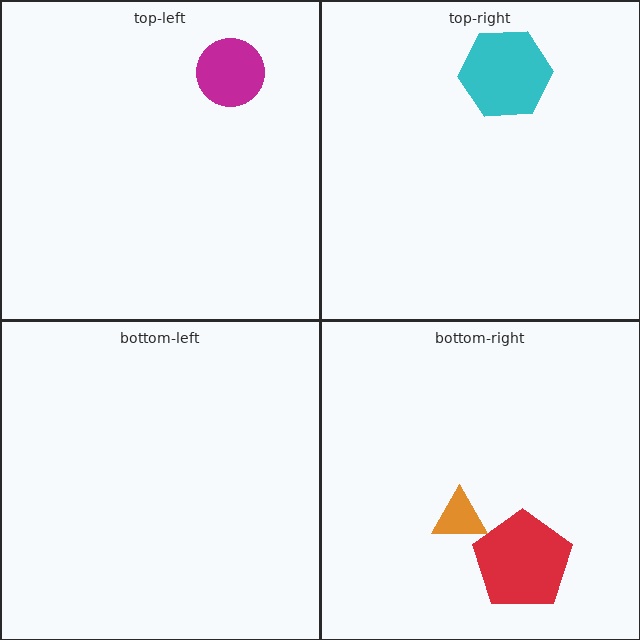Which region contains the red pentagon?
The bottom-right region.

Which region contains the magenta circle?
The top-left region.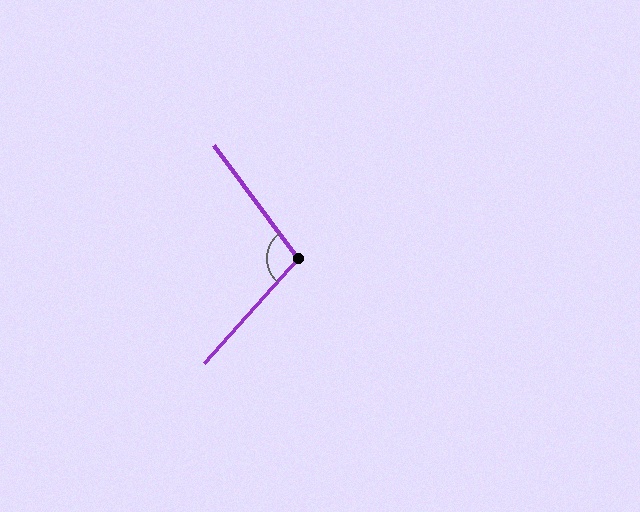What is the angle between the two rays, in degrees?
Approximately 102 degrees.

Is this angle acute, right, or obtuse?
It is obtuse.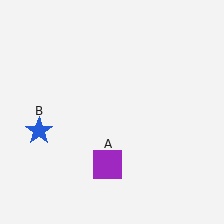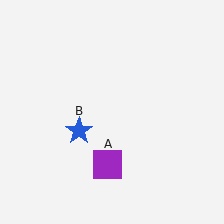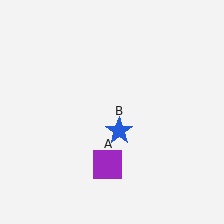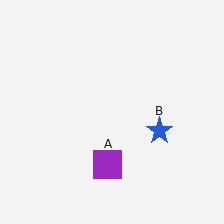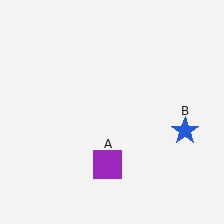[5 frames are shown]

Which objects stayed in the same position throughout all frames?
Purple square (object A) remained stationary.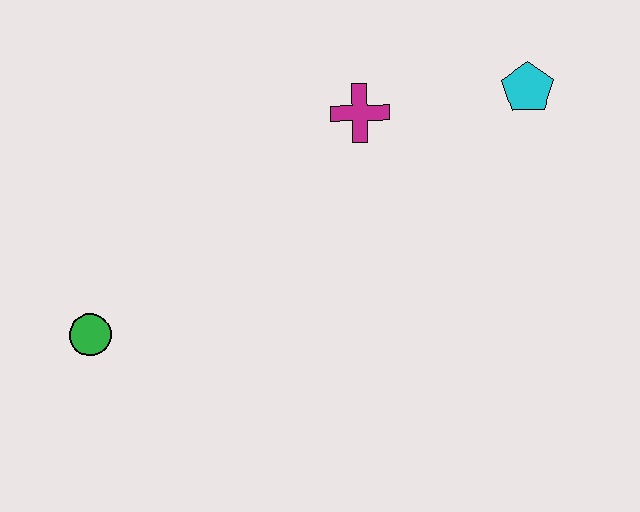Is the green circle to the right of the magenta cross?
No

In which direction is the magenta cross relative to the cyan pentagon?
The magenta cross is to the left of the cyan pentagon.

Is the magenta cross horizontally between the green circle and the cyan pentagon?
Yes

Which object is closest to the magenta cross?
The cyan pentagon is closest to the magenta cross.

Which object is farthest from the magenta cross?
The green circle is farthest from the magenta cross.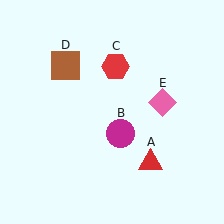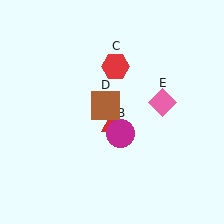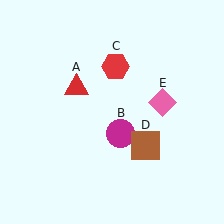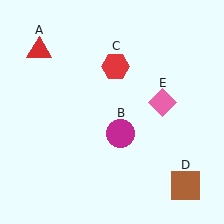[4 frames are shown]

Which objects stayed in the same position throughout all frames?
Magenta circle (object B) and red hexagon (object C) and pink diamond (object E) remained stationary.